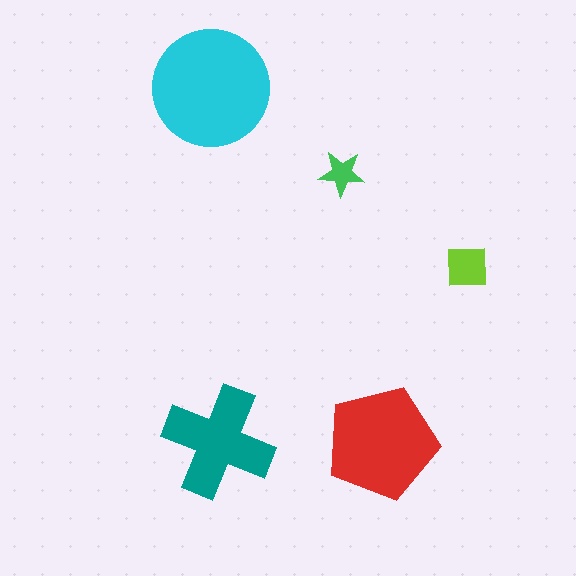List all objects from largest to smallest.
The cyan circle, the red pentagon, the teal cross, the lime square, the green star.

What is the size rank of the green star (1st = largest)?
5th.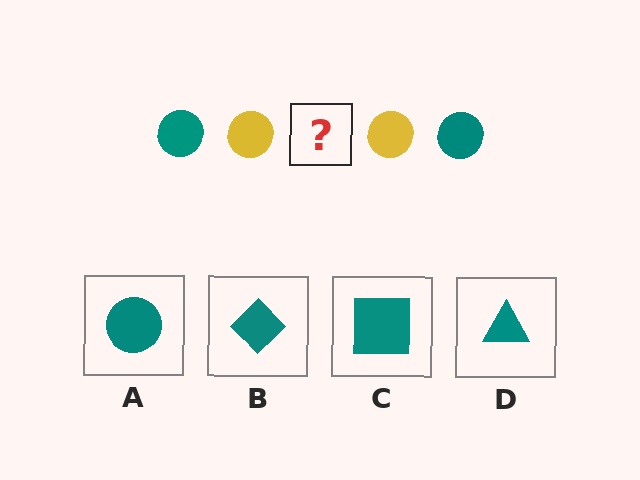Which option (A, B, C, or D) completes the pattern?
A.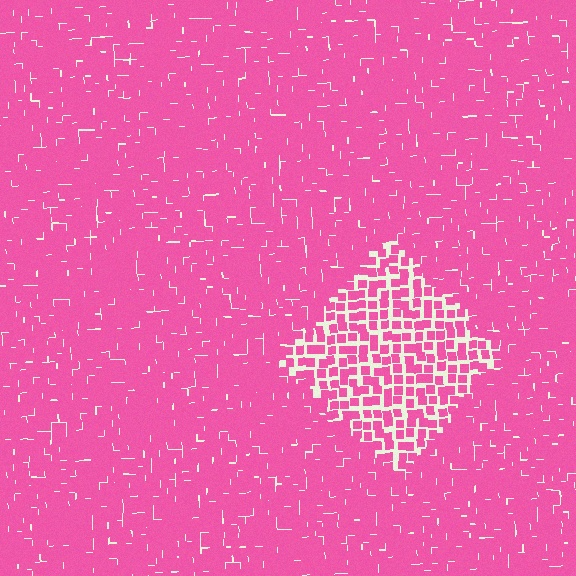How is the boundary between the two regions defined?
The boundary is defined by a change in element density (approximately 2.0x ratio). All elements are the same color, size, and shape.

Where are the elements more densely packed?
The elements are more densely packed outside the diamond boundary.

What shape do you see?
I see a diamond.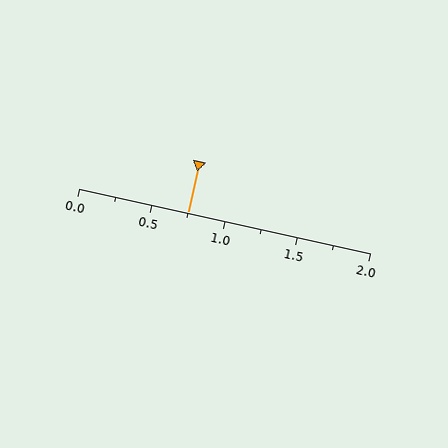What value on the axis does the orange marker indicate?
The marker indicates approximately 0.75.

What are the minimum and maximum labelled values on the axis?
The axis runs from 0.0 to 2.0.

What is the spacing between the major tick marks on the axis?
The major ticks are spaced 0.5 apart.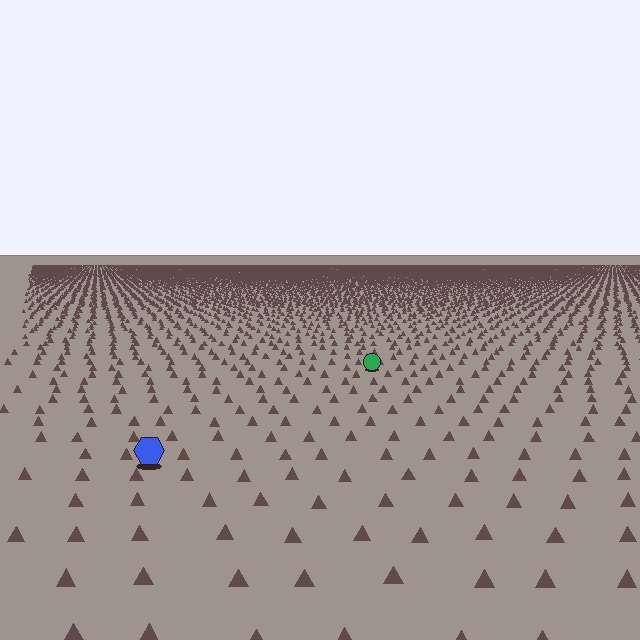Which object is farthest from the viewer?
The green circle is farthest from the viewer. It appears smaller and the ground texture around it is denser.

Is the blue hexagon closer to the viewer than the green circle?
Yes. The blue hexagon is closer — you can tell from the texture gradient: the ground texture is coarser near it.